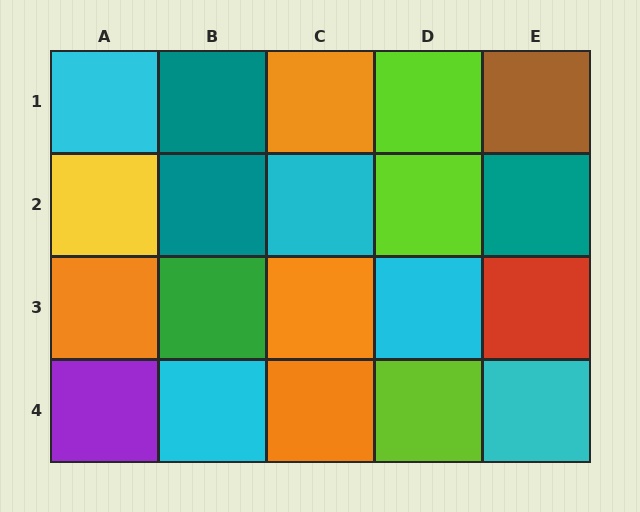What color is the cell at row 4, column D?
Lime.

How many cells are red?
1 cell is red.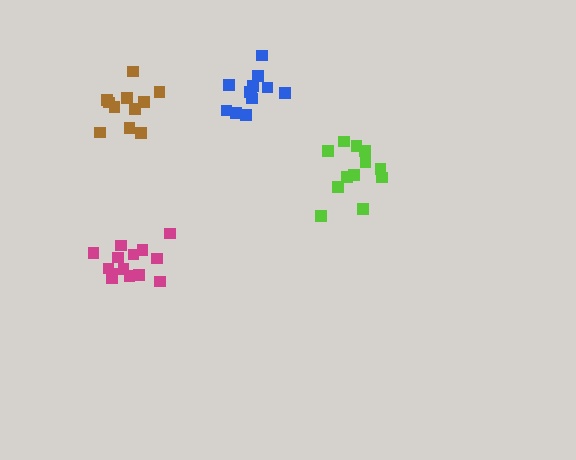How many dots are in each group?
Group 1: 12 dots, Group 2: 12 dots, Group 3: 11 dots, Group 4: 14 dots (49 total).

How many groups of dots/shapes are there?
There are 4 groups.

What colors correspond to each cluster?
The clusters are colored: blue, lime, brown, magenta.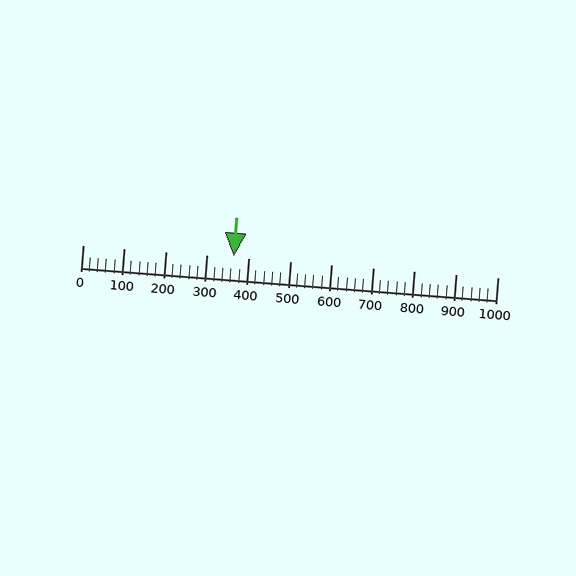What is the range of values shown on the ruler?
The ruler shows values from 0 to 1000.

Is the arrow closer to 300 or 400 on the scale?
The arrow is closer to 400.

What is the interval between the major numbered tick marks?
The major tick marks are spaced 100 units apart.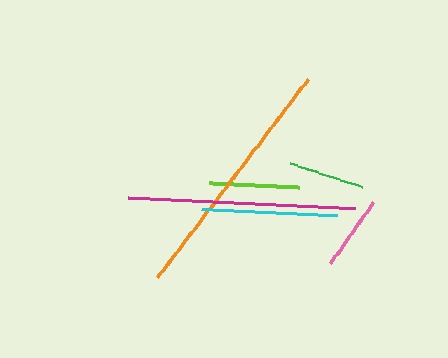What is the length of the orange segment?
The orange segment is approximately 249 pixels long.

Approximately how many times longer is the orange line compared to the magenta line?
The orange line is approximately 1.1 times the length of the magenta line.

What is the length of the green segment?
The green segment is approximately 76 pixels long.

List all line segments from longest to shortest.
From longest to shortest: orange, magenta, cyan, lime, green, pink.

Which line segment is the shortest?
The pink line is the shortest at approximately 74 pixels.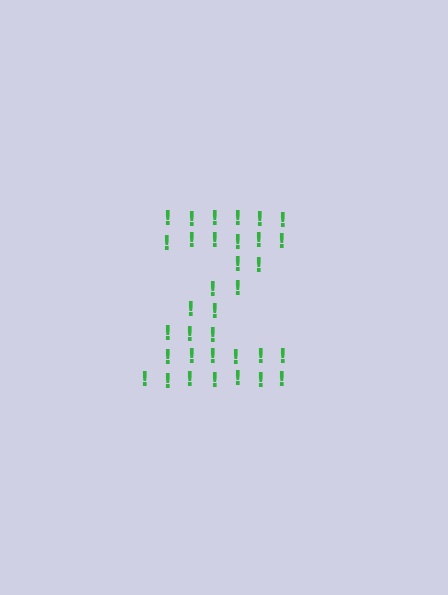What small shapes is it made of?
It is made of small exclamation marks.